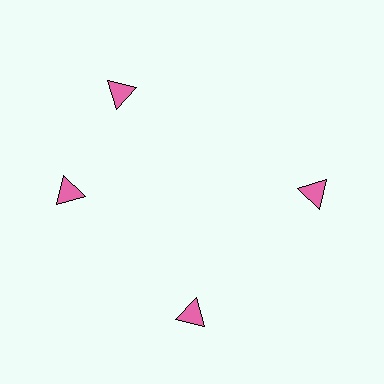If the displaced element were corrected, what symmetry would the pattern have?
It would have 4-fold rotational symmetry — the pattern would map onto itself every 90 degrees.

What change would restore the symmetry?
The symmetry would be restored by rotating it back into even spacing with its neighbors so that all 4 triangles sit at equal angles and equal distance from the center.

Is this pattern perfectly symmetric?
No. The 4 pink triangles are arranged in a ring, but one element near the 12 o'clock position is rotated out of alignment along the ring, breaking the 4-fold rotational symmetry.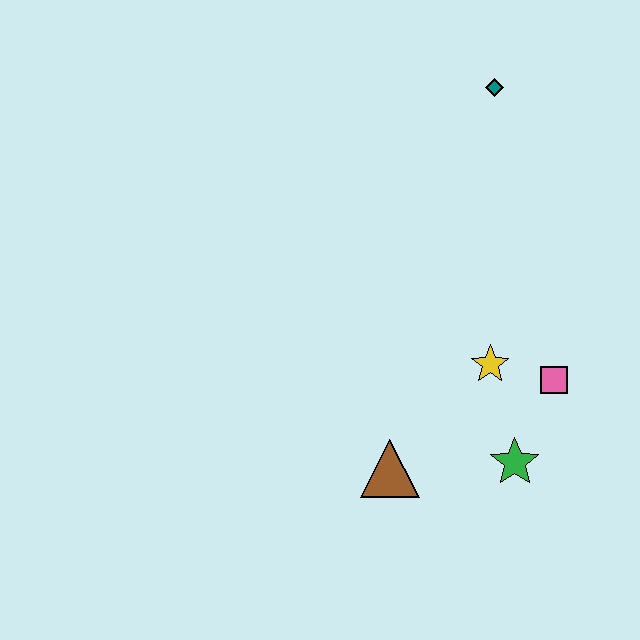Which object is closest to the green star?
The pink square is closest to the green star.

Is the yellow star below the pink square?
No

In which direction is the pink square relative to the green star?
The pink square is above the green star.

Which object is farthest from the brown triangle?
The teal diamond is farthest from the brown triangle.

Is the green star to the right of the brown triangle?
Yes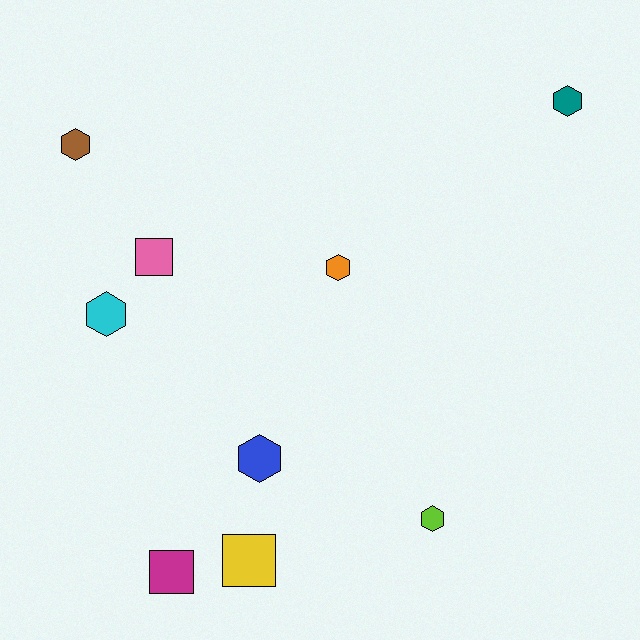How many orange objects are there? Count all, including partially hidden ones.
There is 1 orange object.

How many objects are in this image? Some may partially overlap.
There are 9 objects.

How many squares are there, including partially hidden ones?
There are 3 squares.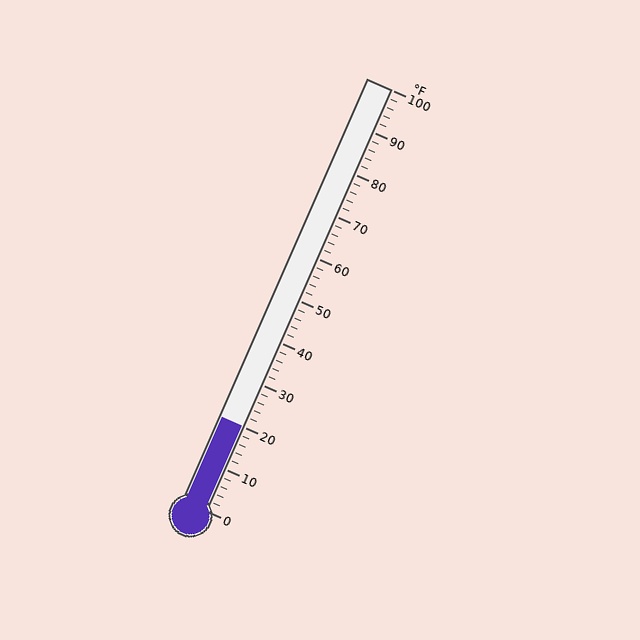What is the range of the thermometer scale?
The thermometer scale ranges from 0°F to 100°F.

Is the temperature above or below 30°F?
The temperature is below 30°F.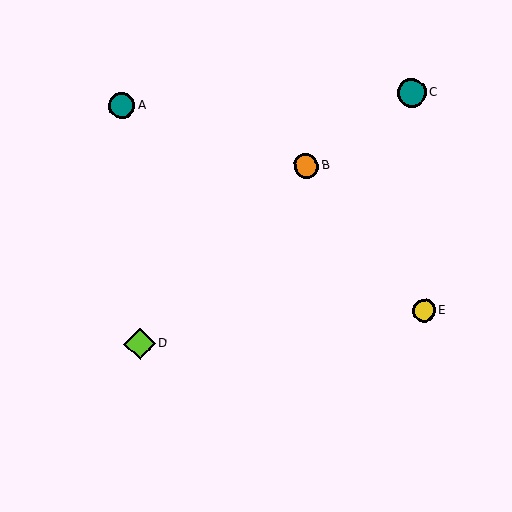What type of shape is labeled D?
Shape D is a lime diamond.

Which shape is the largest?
The lime diamond (labeled D) is the largest.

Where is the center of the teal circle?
The center of the teal circle is at (122, 106).